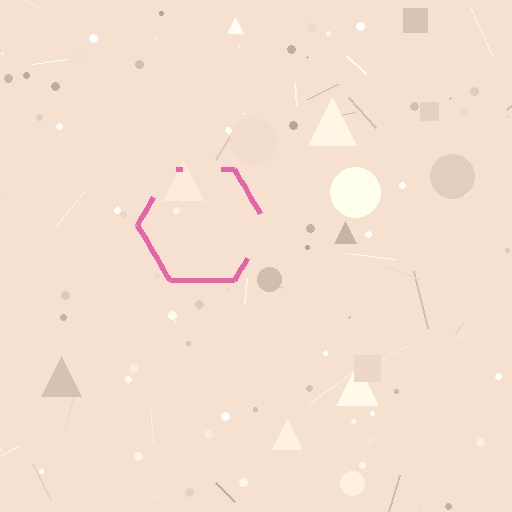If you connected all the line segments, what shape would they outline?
They would outline a hexagon.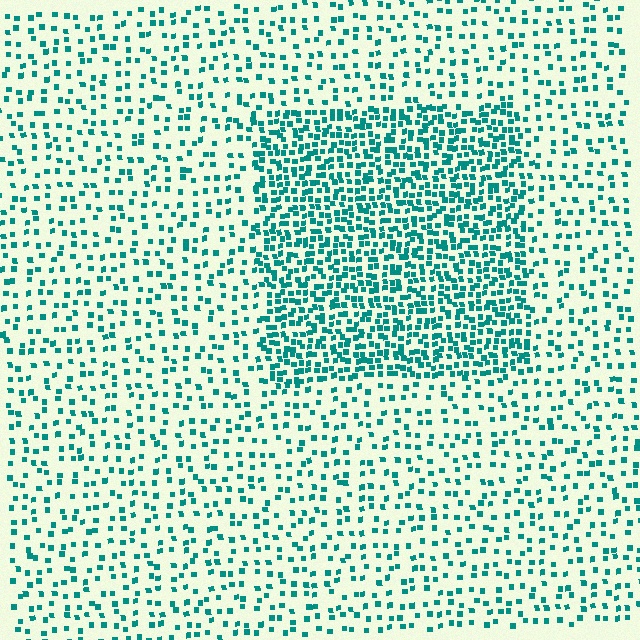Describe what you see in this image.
The image contains small teal elements arranged at two different densities. A rectangle-shaped region is visible where the elements are more densely packed than the surrounding area.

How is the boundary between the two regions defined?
The boundary is defined by a change in element density (approximately 2.4x ratio). All elements are the same color, size, and shape.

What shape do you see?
I see a rectangle.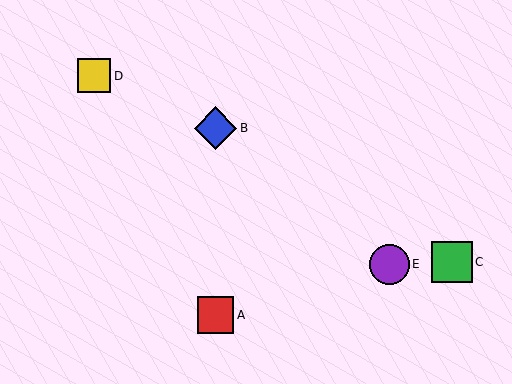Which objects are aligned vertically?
Objects A, B are aligned vertically.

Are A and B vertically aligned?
Yes, both are at x≈216.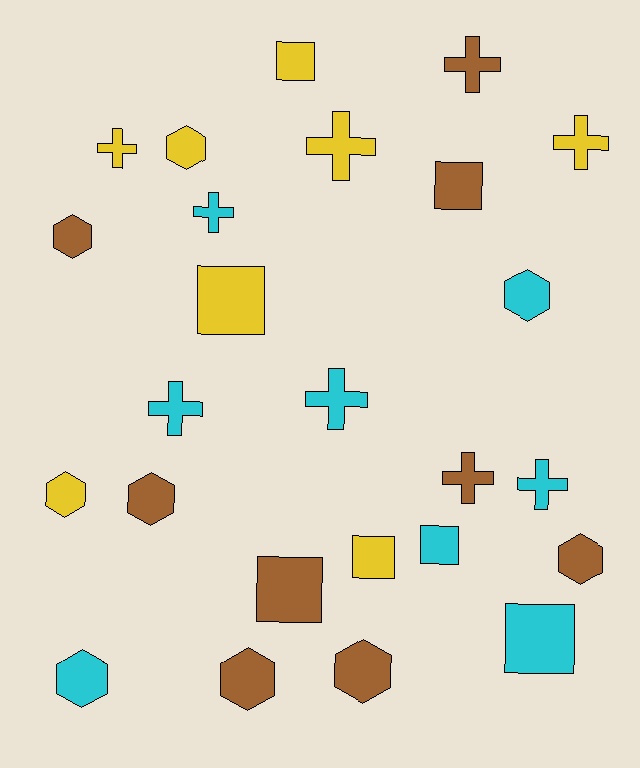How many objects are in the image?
There are 25 objects.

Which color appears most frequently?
Brown, with 9 objects.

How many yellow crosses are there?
There are 3 yellow crosses.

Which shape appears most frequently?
Cross, with 9 objects.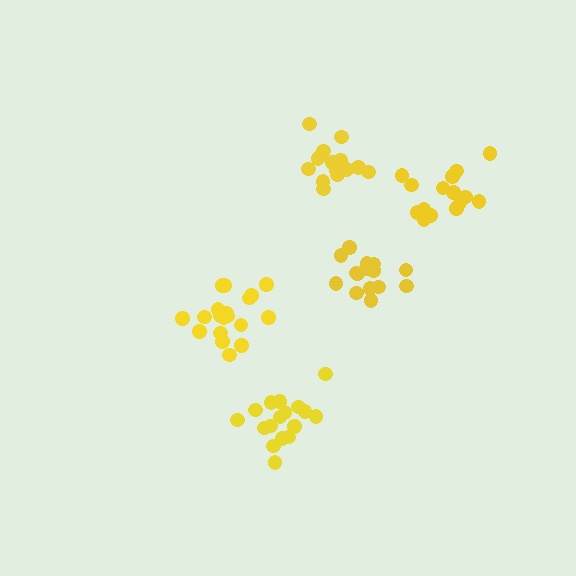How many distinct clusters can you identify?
There are 5 distinct clusters.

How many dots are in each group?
Group 1: 15 dots, Group 2: 16 dots, Group 3: 17 dots, Group 4: 19 dots, Group 5: 16 dots (83 total).